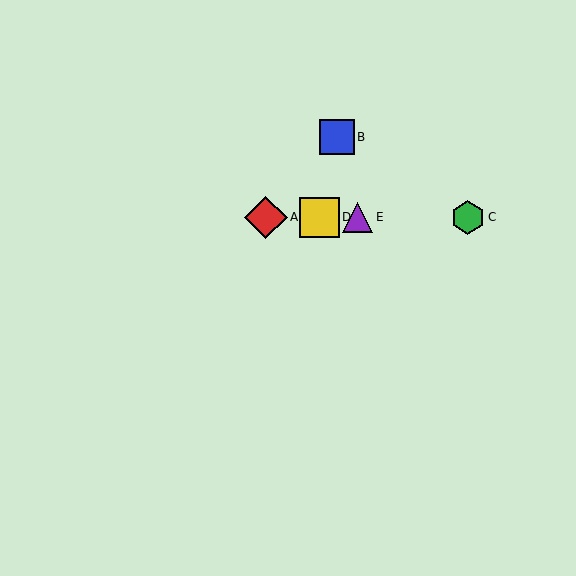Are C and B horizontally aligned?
No, C is at y≈217 and B is at y≈137.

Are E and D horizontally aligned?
Yes, both are at y≈217.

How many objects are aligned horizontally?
4 objects (A, C, D, E) are aligned horizontally.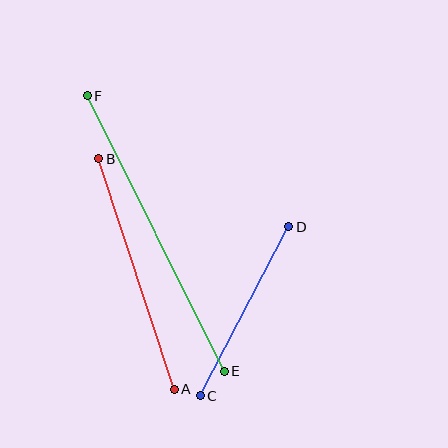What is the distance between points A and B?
The distance is approximately 242 pixels.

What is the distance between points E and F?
The distance is approximately 308 pixels.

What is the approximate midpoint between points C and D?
The midpoint is at approximately (244, 311) pixels.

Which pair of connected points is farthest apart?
Points E and F are farthest apart.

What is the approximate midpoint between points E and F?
The midpoint is at approximately (156, 233) pixels.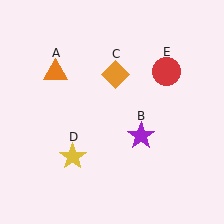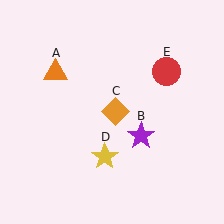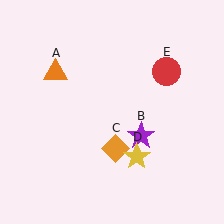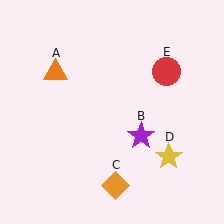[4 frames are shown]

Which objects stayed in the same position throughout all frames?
Orange triangle (object A) and purple star (object B) and red circle (object E) remained stationary.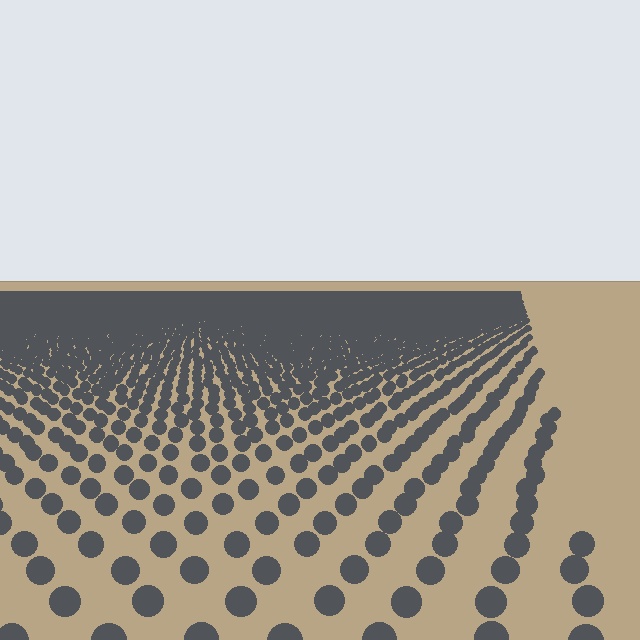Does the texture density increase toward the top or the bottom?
Density increases toward the top.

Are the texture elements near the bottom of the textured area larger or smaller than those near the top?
Larger. Near the bottom, elements are closer to the viewer and appear at a bigger on-screen size.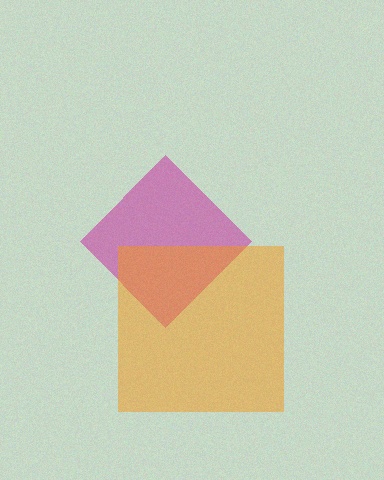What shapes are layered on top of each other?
The layered shapes are: a magenta diamond, an orange square.